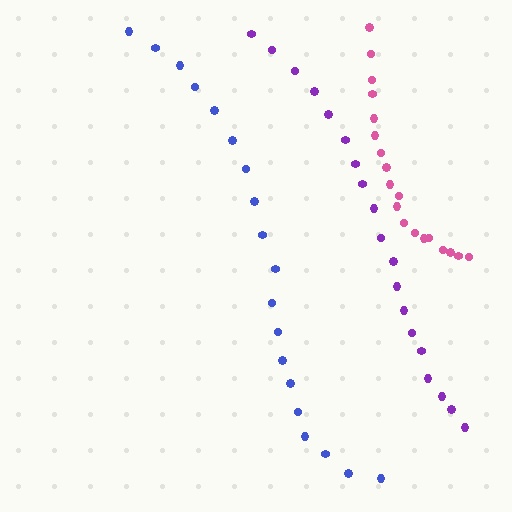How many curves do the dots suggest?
There are 3 distinct paths.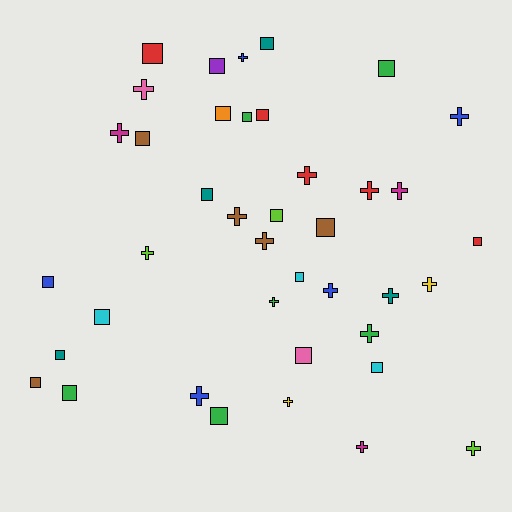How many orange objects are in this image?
There is 1 orange object.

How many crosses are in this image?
There are 19 crosses.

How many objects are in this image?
There are 40 objects.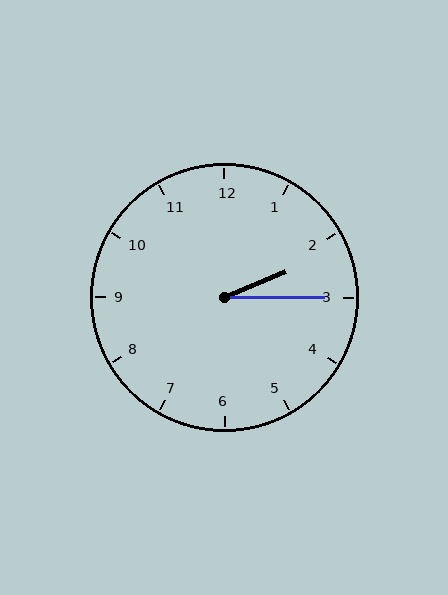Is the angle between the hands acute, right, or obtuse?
It is acute.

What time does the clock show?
2:15.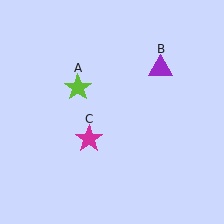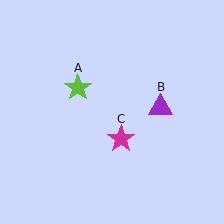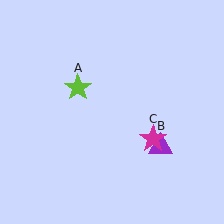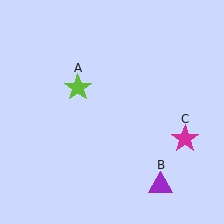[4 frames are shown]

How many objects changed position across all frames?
2 objects changed position: purple triangle (object B), magenta star (object C).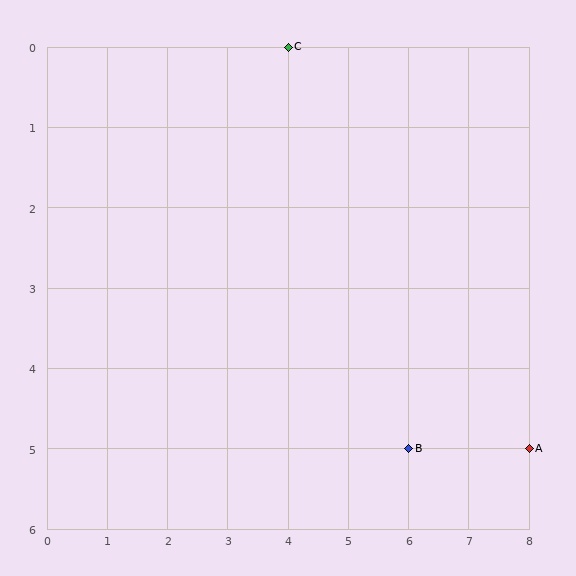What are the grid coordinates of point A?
Point A is at grid coordinates (8, 5).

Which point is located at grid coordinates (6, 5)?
Point B is at (6, 5).